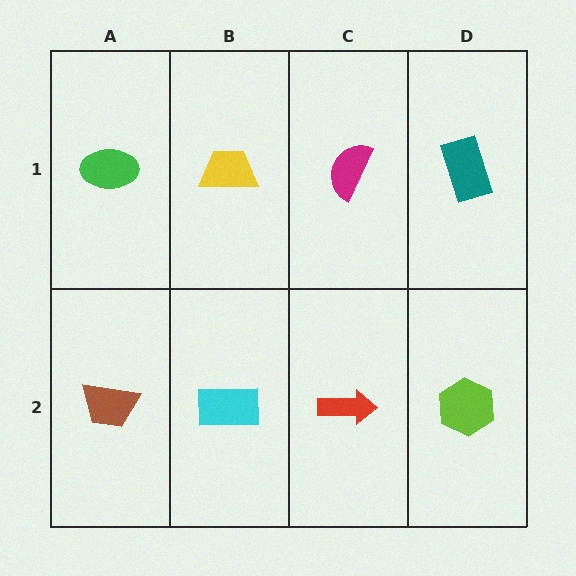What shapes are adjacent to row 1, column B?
A cyan rectangle (row 2, column B), a green ellipse (row 1, column A), a magenta semicircle (row 1, column C).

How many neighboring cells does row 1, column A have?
2.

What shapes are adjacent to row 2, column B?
A yellow trapezoid (row 1, column B), a brown trapezoid (row 2, column A), a red arrow (row 2, column C).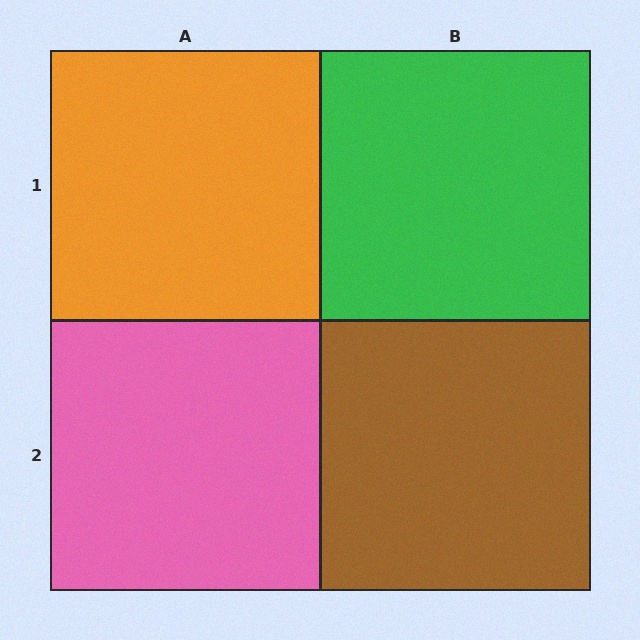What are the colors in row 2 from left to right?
Pink, brown.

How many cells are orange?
1 cell is orange.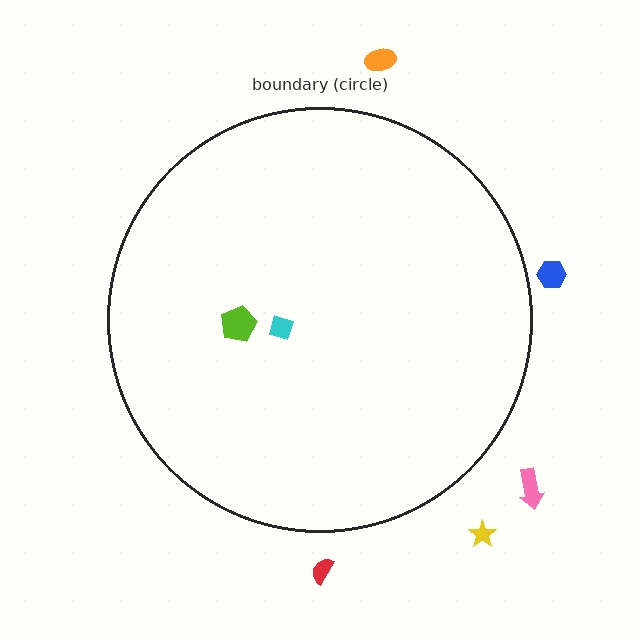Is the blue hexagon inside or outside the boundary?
Outside.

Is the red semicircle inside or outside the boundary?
Outside.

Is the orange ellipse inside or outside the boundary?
Outside.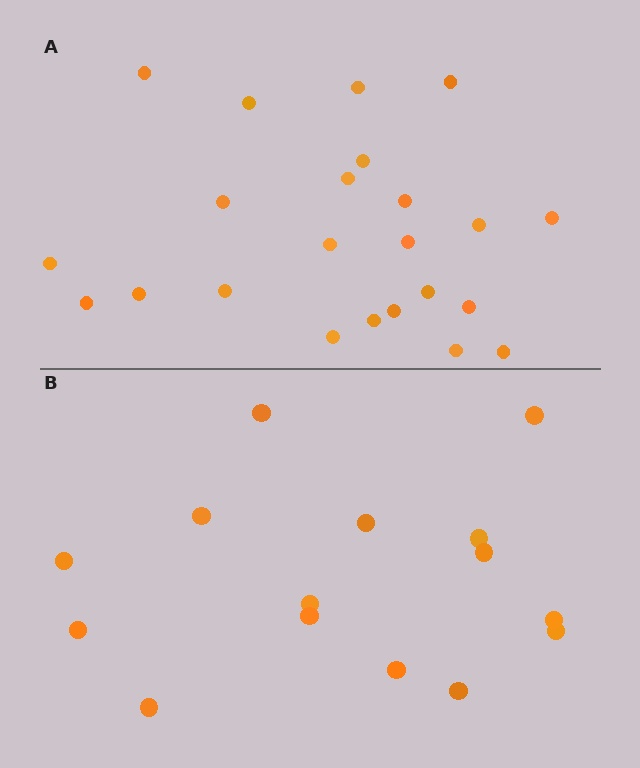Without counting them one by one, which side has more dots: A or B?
Region A (the top region) has more dots.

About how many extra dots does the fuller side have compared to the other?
Region A has roughly 8 or so more dots than region B.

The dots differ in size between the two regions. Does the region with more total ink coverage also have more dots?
No. Region B has more total ink coverage because its dots are larger, but region A actually contains more individual dots. Total area can be misleading — the number of items is what matters here.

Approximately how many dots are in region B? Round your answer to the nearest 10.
About 20 dots. (The exact count is 15, which rounds to 20.)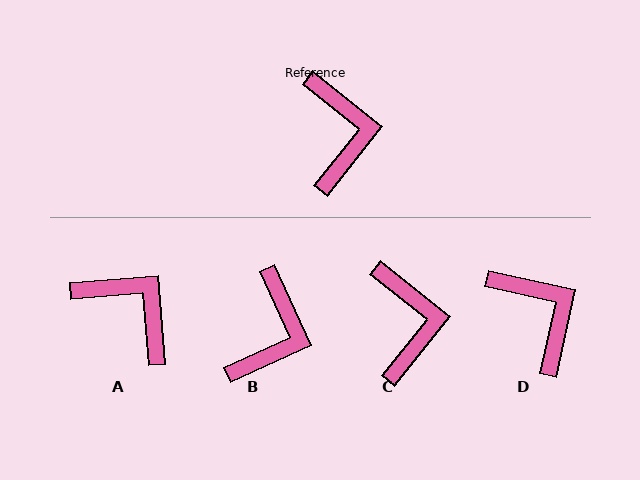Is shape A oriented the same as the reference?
No, it is off by about 43 degrees.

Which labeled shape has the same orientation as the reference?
C.